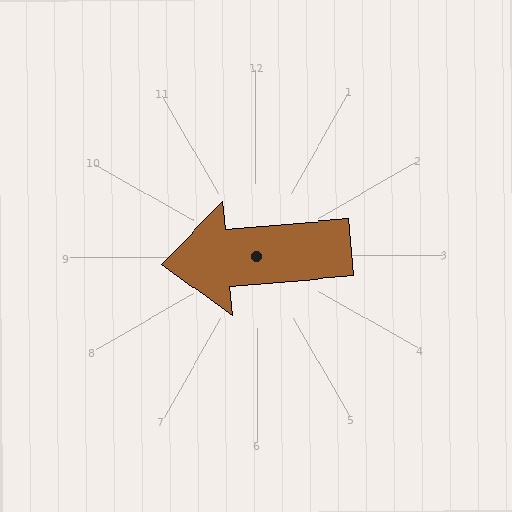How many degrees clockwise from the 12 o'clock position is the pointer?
Approximately 265 degrees.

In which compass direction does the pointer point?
West.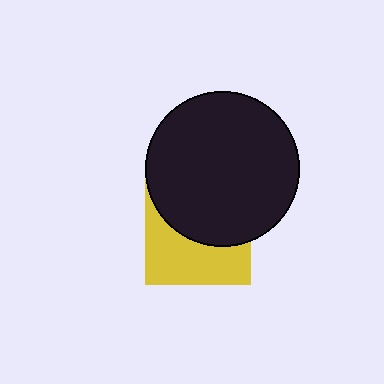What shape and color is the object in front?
The object in front is a black circle.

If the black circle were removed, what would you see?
You would see the complete yellow square.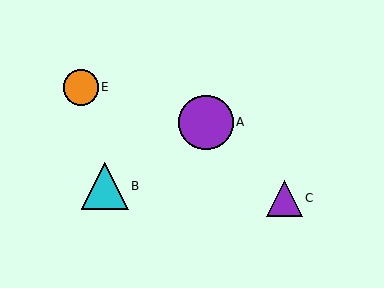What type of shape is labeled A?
Shape A is a purple circle.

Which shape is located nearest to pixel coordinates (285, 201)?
The purple triangle (labeled C) at (284, 198) is nearest to that location.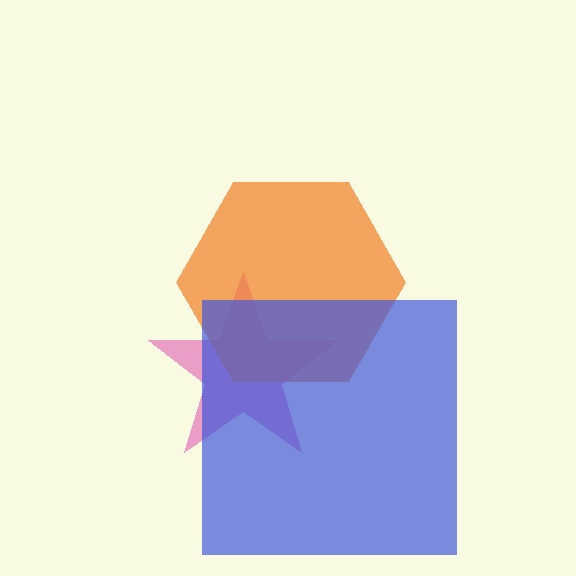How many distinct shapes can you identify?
There are 3 distinct shapes: a pink star, an orange hexagon, a blue square.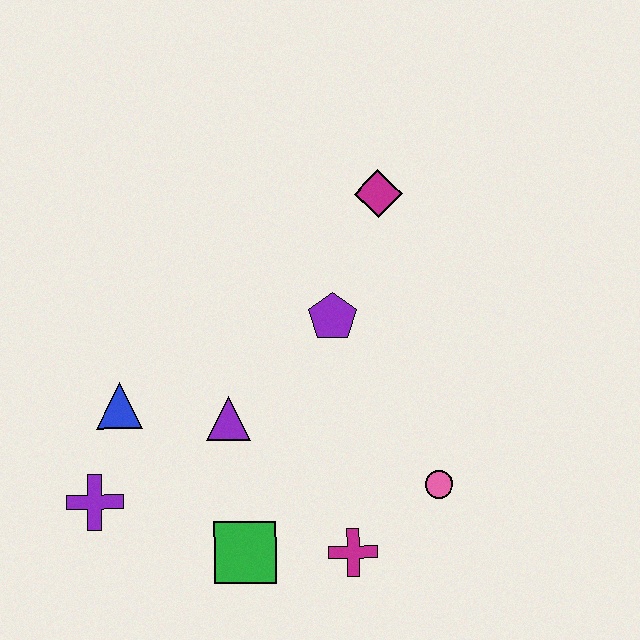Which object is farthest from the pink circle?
The purple cross is farthest from the pink circle.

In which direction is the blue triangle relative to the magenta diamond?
The blue triangle is to the left of the magenta diamond.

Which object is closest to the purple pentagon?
The magenta diamond is closest to the purple pentagon.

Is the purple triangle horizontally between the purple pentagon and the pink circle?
No